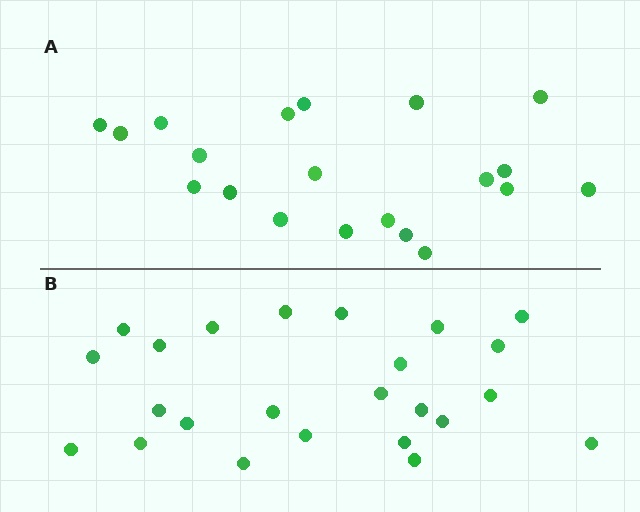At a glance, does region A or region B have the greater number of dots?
Region B (the bottom region) has more dots.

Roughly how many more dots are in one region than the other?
Region B has about 4 more dots than region A.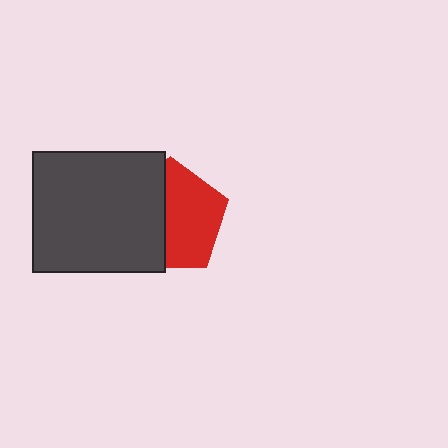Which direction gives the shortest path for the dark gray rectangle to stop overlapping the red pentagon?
Moving left gives the shortest separation.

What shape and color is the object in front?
The object in front is a dark gray rectangle.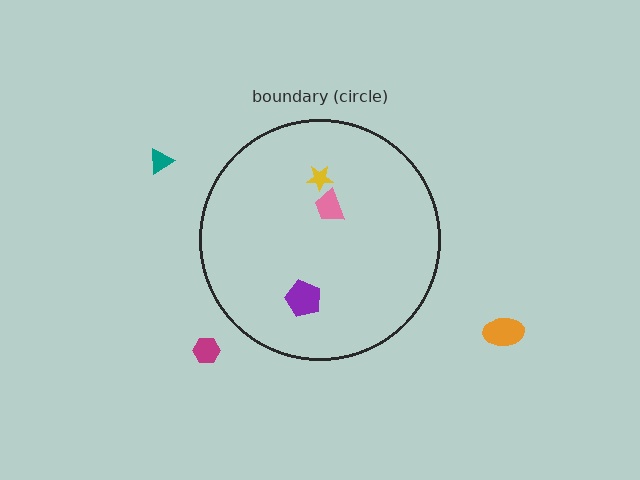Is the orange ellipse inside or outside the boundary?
Outside.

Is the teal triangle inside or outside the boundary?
Outside.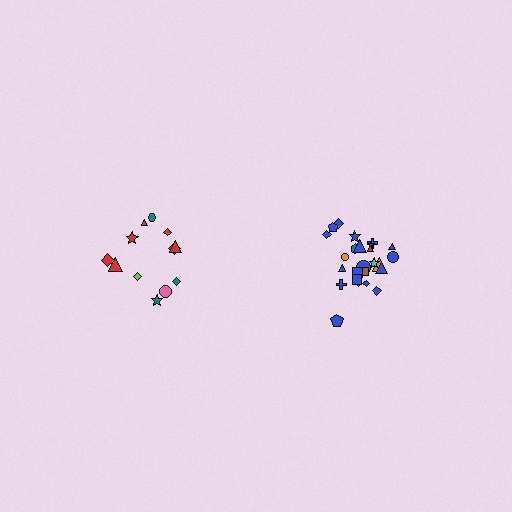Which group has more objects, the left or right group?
The right group.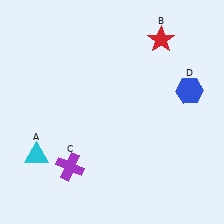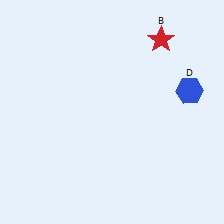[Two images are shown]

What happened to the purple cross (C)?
The purple cross (C) was removed in Image 2. It was in the bottom-left area of Image 1.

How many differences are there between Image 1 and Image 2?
There are 2 differences between the two images.